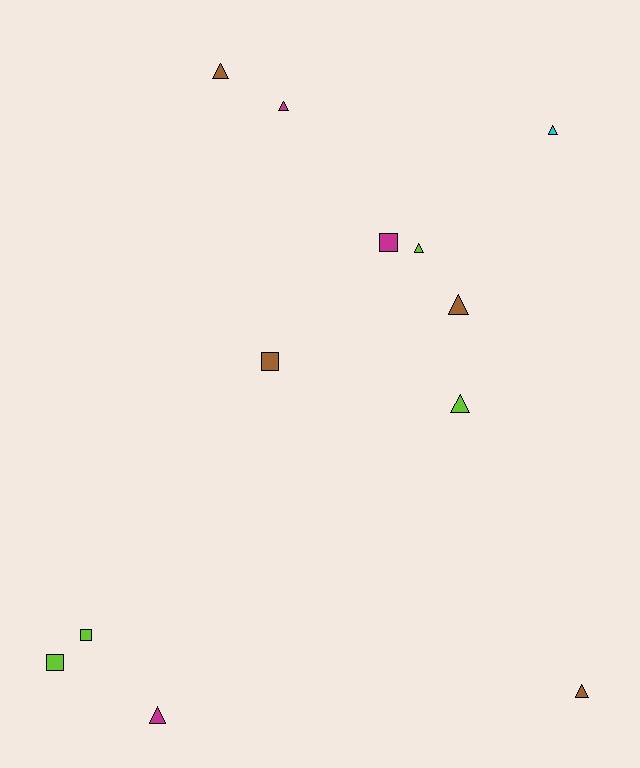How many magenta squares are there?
There is 1 magenta square.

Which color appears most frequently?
Lime, with 4 objects.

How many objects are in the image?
There are 12 objects.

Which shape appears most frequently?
Triangle, with 8 objects.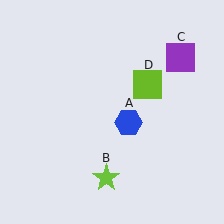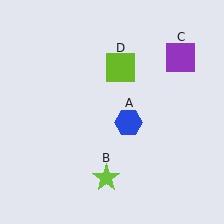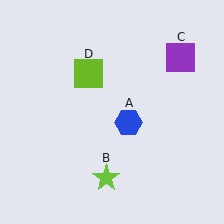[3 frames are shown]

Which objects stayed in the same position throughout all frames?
Blue hexagon (object A) and lime star (object B) and purple square (object C) remained stationary.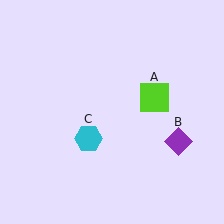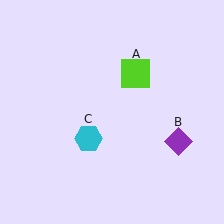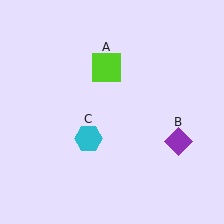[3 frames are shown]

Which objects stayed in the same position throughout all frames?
Purple diamond (object B) and cyan hexagon (object C) remained stationary.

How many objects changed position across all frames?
1 object changed position: lime square (object A).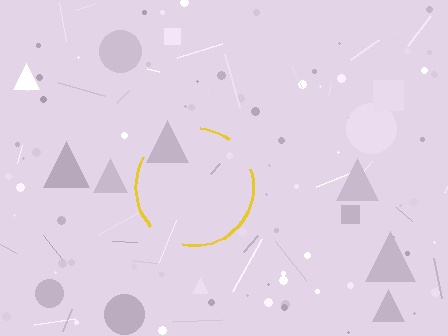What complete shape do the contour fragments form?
The contour fragments form a circle.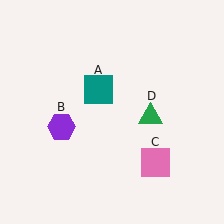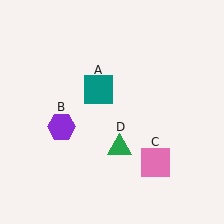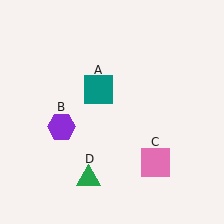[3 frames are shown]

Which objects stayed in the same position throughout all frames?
Teal square (object A) and purple hexagon (object B) and pink square (object C) remained stationary.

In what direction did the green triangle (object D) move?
The green triangle (object D) moved down and to the left.